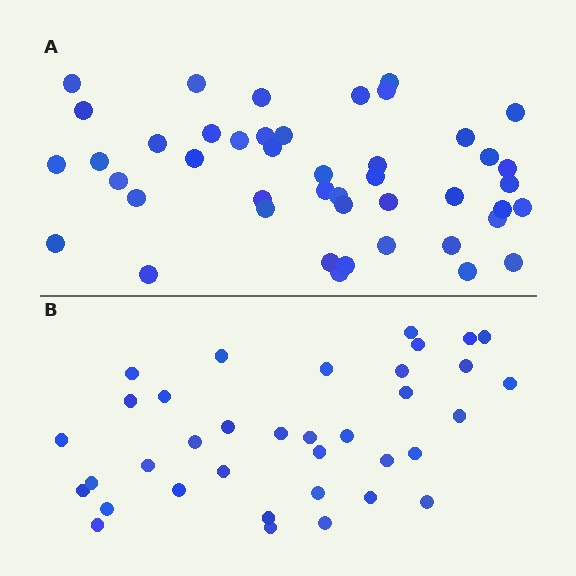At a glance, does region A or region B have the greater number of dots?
Region A (the top region) has more dots.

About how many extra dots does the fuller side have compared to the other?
Region A has roughly 8 or so more dots than region B.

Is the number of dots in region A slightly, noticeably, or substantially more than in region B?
Region A has noticeably more, but not dramatically so. The ratio is roughly 1.2 to 1.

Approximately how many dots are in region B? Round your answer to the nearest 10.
About 40 dots. (The exact count is 36, which rounds to 40.)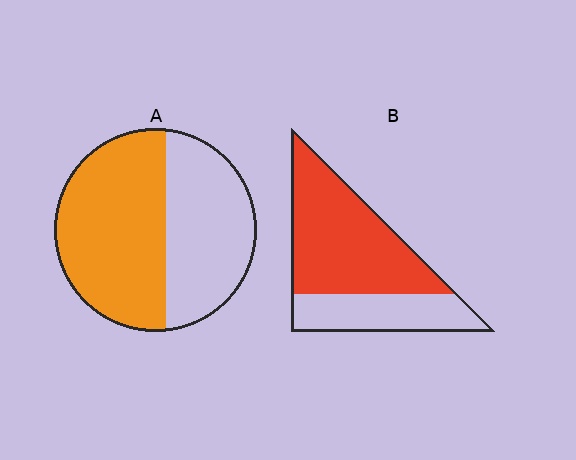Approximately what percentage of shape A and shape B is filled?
A is approximately 55% and B is approximately 65%.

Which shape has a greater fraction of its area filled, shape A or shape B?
Shape B.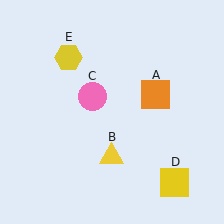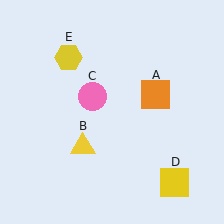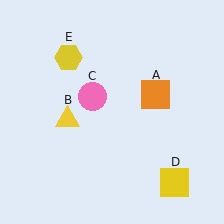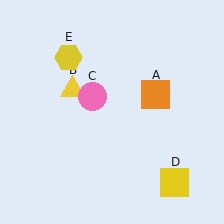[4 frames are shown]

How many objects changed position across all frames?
1 object changed position: yellow triangle (object B).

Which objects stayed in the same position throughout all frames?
Orange square (object A) and pink circle (object C) and yellow square (object D) and yellow hexagon (object E) remained stationary.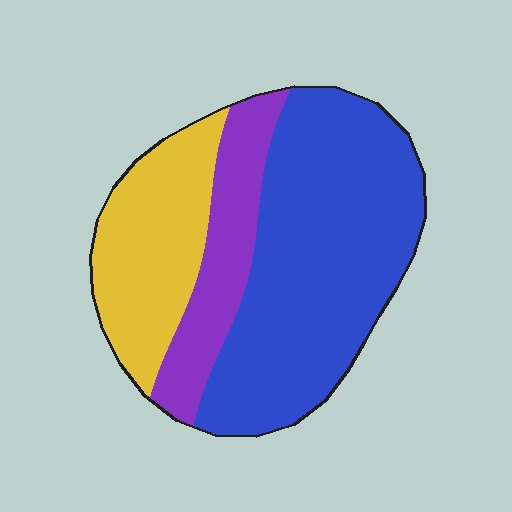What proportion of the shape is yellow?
Yellow covers roughly 25% of the shape.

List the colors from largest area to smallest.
From largest to smallest: blue, yellow, purple.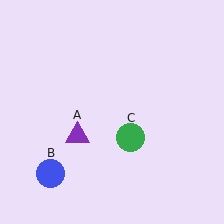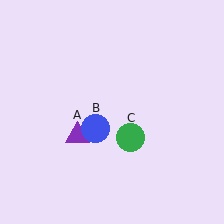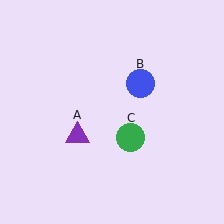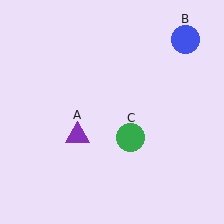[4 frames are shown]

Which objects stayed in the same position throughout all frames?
Purple triangle (object A) and green circle (object C) remained stationary.